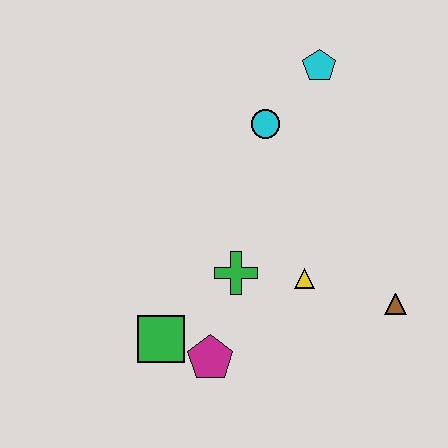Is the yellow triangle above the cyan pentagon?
No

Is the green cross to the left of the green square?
No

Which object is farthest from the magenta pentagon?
The cyan pentagon is farthest from the magenta pentagon.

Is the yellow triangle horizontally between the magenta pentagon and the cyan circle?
No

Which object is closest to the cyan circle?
The cyan pentagon is closest to the cyan circle.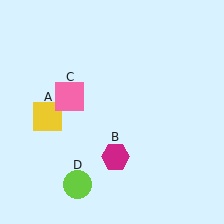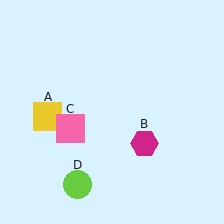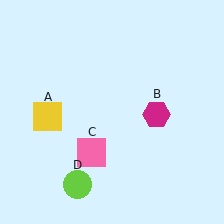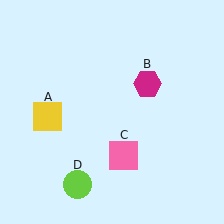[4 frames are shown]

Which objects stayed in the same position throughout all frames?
Yellow square (object A) and lime circle (object D) remained stationary.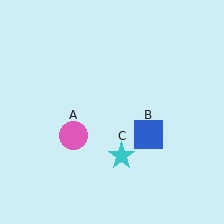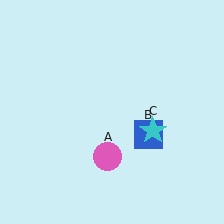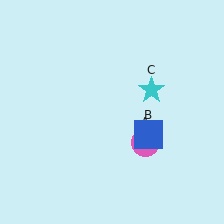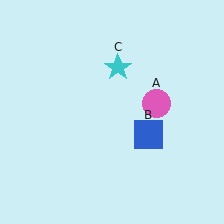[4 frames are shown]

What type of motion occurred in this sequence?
The pink circle (object A), cyan star (object C) rotated counterclockwise around the center of the scene.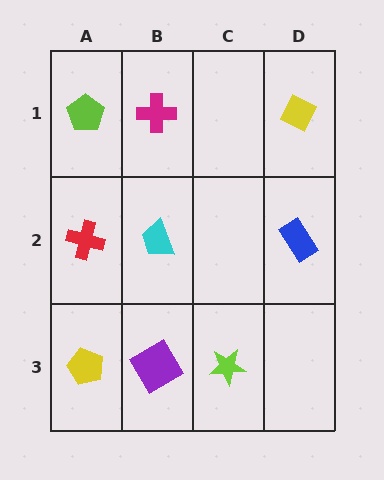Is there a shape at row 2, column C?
No, that cell is empty.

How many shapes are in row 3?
3 shapes.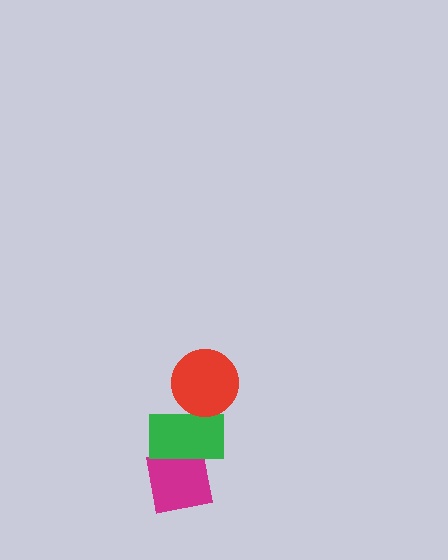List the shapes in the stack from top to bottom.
From top to bottom: the red circle, the green rectangle, the magenta square.